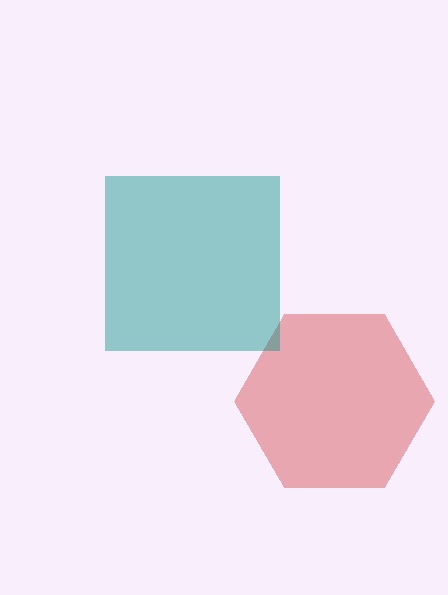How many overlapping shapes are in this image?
There are 2 overlapping shapes in the image.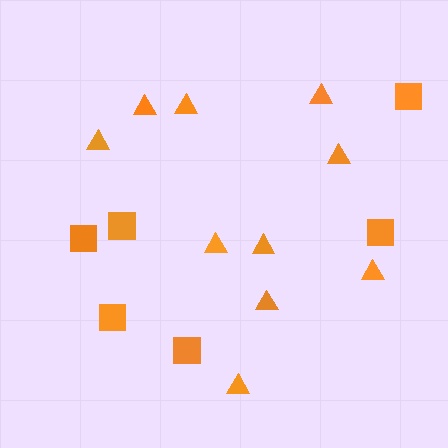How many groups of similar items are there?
There are 2 groups: one group of triangles (10) and one group of squares (6).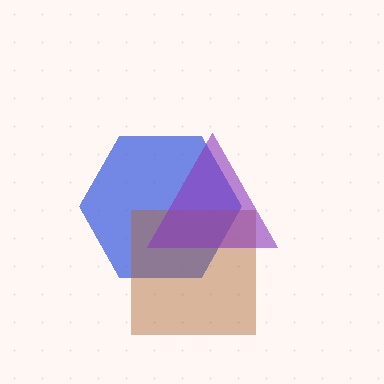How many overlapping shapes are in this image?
There are 3 overlapping shapes in the image.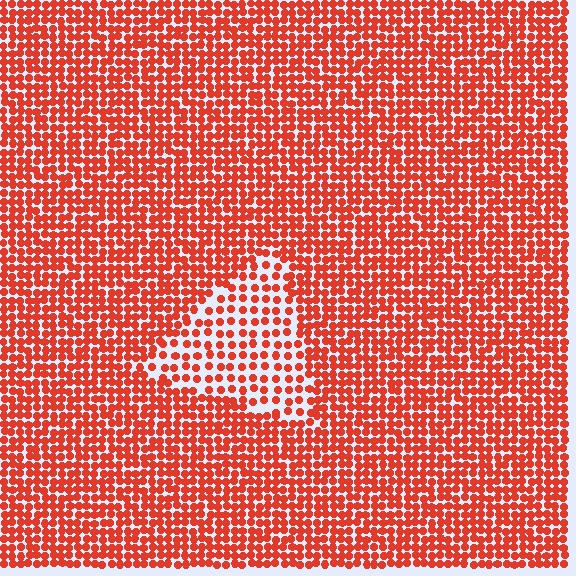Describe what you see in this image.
The image contains small red elements arranged at two different densities. A triangle-shaped region is visible where the elements are less densely packed than the surrounding area.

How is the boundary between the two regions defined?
The boundary is defined by a change in element density (approximately 1.9x ratio). All elements are the same color, size, and shape.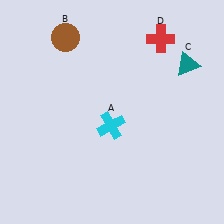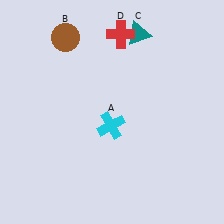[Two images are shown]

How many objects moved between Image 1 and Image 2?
2 objects moved between the two images.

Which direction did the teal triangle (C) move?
The teal triangle (C) moved left.